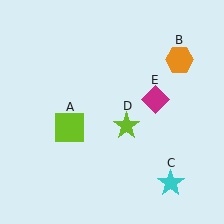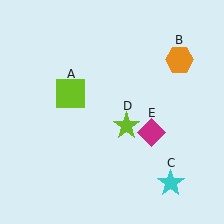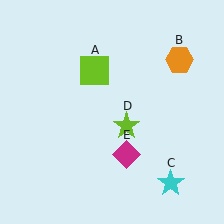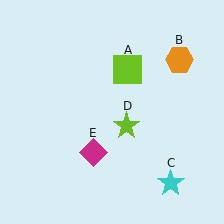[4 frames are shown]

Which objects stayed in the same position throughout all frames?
Orange hexagon (object B) and cyan star (object C) and lime star (object D) remained stationary.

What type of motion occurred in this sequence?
The lime square (object A), magenta diamond (object E) rotated clockwise around the center of the scene.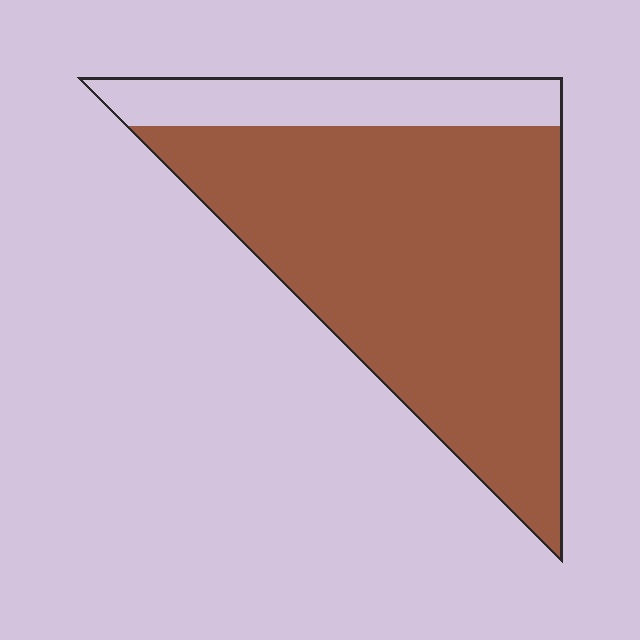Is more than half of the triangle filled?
Yes.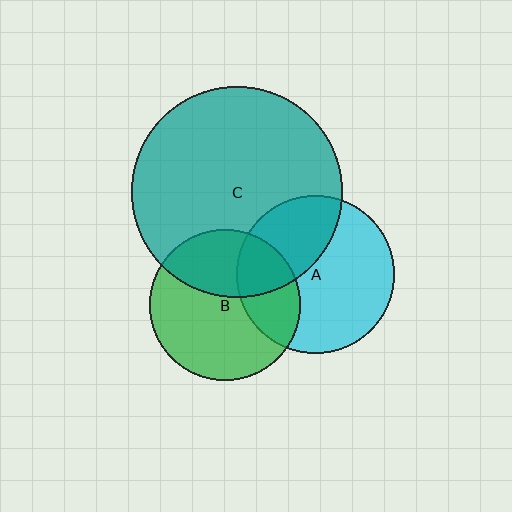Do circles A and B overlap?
Yes.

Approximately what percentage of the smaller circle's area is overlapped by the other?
Approximately 30%.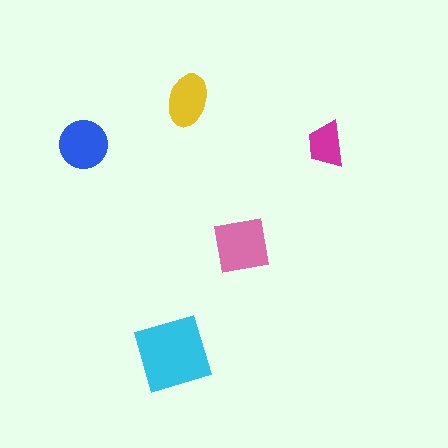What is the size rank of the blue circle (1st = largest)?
3rd.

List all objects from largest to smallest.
The cyan diamond, the pink square, the blue circle, the yellow ellipse, the magenta trapezoid.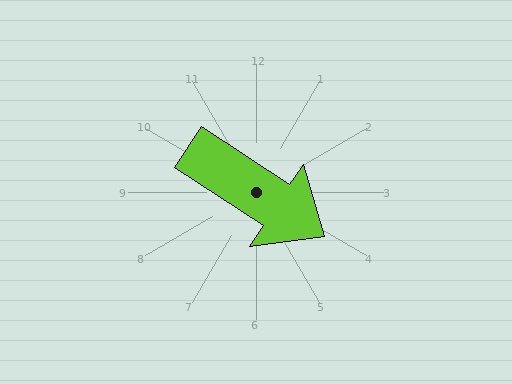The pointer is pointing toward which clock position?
Roughly 4 o'clock.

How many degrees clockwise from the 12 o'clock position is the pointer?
Approximately 123 degrees.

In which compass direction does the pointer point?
Southeast.